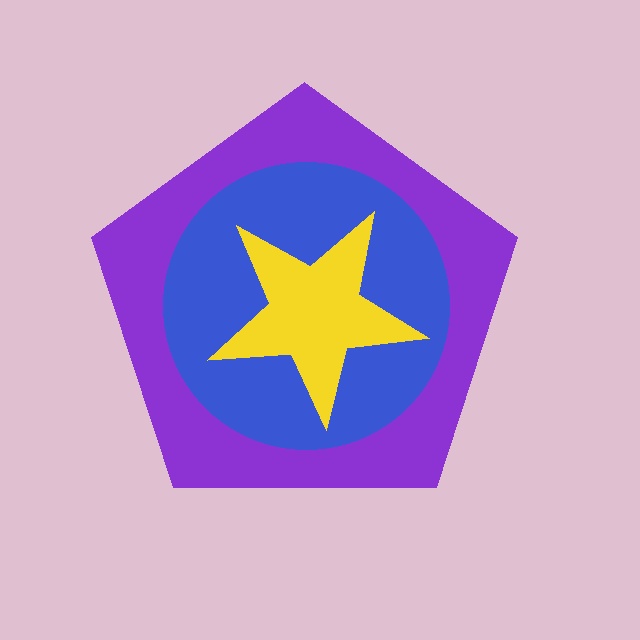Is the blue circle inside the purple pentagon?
Yes.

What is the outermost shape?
The purple pentagon.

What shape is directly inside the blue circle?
The yellow star.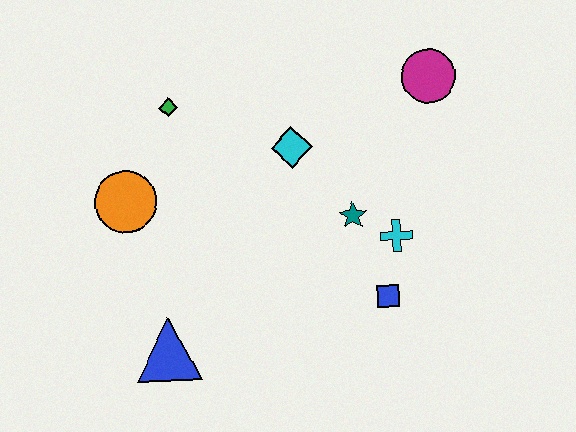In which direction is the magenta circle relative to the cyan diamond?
The magenta circle is to the right of the cyan diamond.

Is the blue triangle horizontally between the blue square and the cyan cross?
No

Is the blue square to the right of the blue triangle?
Yes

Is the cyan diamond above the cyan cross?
Yes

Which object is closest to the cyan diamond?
The teal star is closest to the cyan diamond.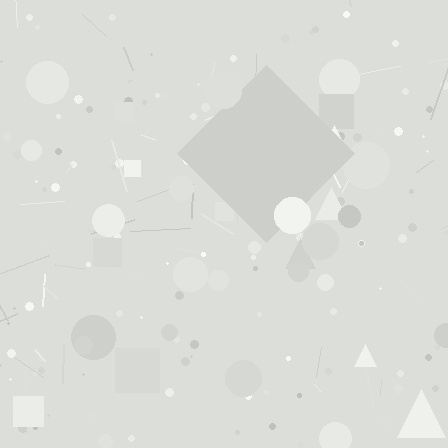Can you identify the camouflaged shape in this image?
The camouflaged shape is a diamond.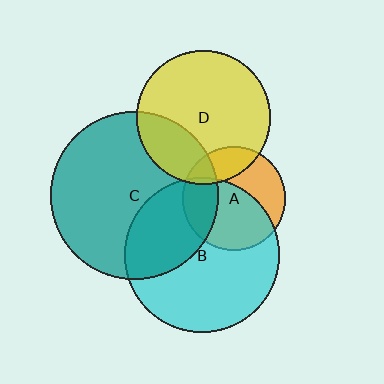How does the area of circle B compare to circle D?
Approximately 1.3 times.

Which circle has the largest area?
Circle C (teal).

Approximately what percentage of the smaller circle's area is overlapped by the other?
Approximately 25%.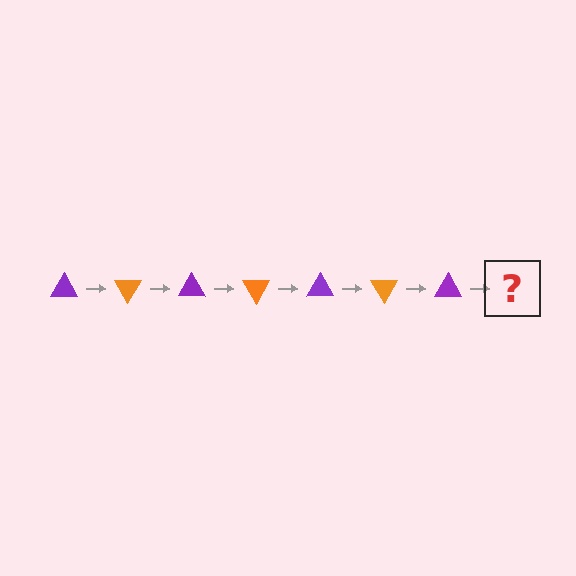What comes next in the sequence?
The next element should be an orange triangle, rotated 420 degrees from the start.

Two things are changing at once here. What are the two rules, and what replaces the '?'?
The two rules are that it rotates 60 degrees each step and the color cycles through purple and orange. The '?' should be an orange triangle, rotated 420 degrees from the start.